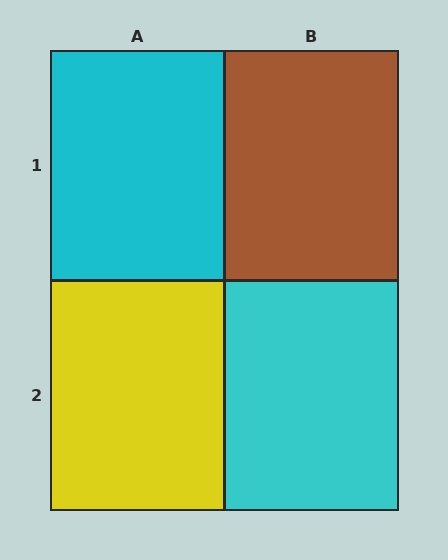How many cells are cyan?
2 cells are cyan.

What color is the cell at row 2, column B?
Cyan.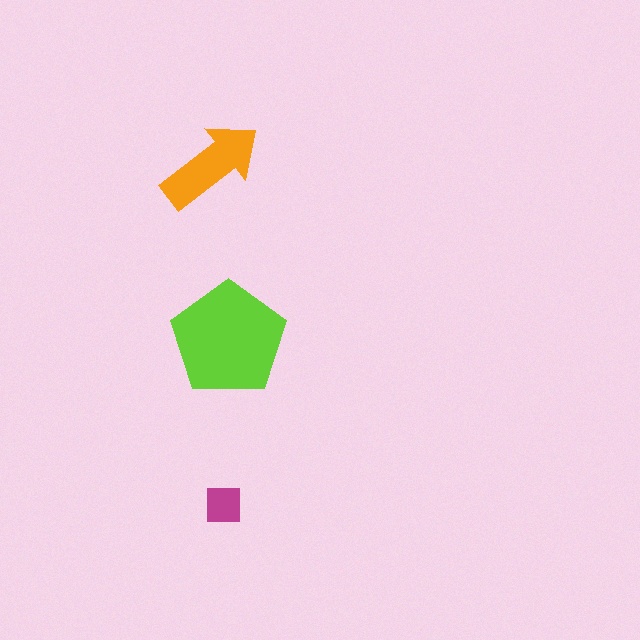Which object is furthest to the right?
The lime pentagon is rightmost.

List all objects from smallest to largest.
The magenta square, the orange arrow, the lime pentagon.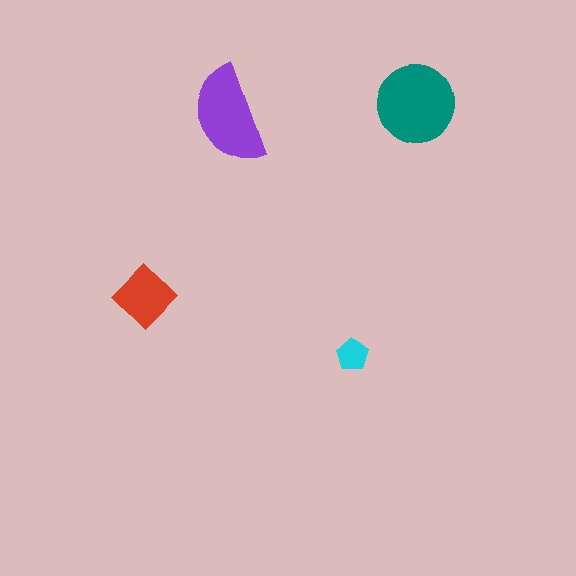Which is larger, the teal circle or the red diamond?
The teal circle.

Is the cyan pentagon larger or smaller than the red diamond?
Smaller.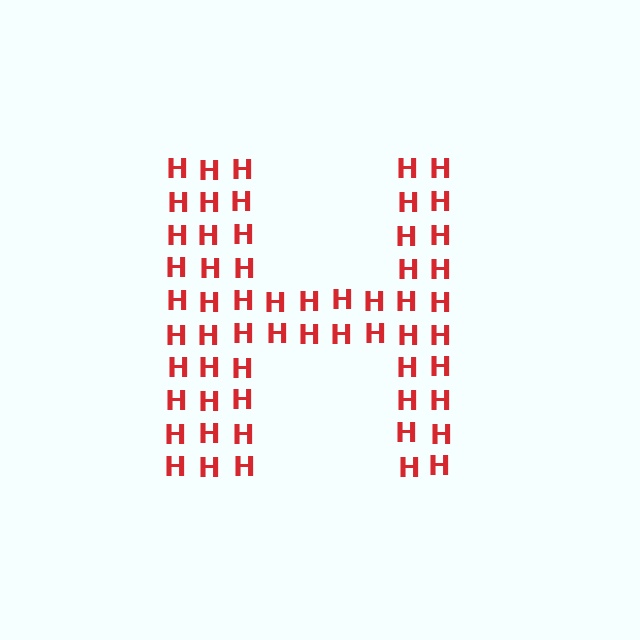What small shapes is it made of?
It is made of small letter H's.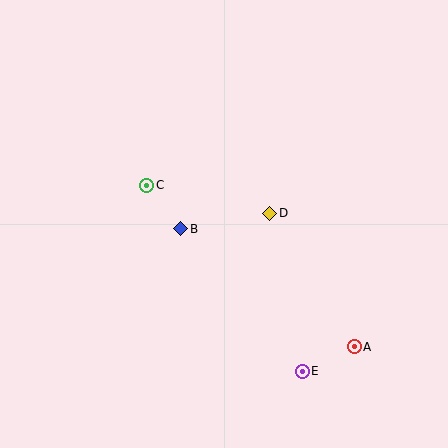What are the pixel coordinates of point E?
Point E is at (302, 371).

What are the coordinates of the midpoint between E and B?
The midpoint between E and B is at (241, 300).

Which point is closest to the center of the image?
Point B at (181, 229) is closest to the center.